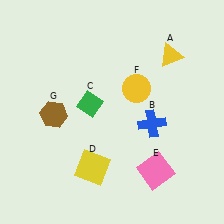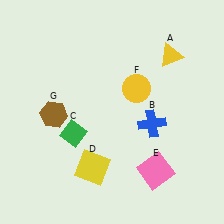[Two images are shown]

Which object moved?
The green diamond (C) moved down.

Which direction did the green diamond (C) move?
The green diamond (C) moved down.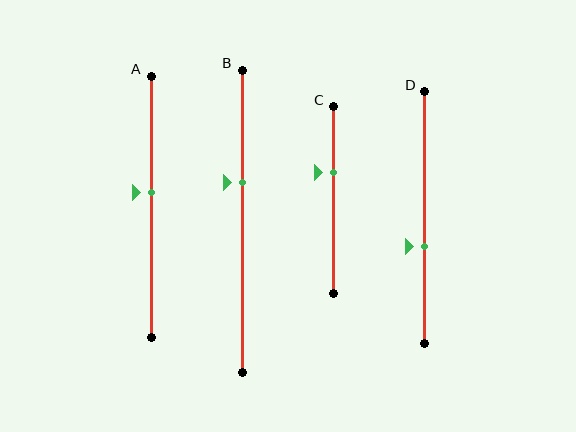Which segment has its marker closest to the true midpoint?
Segment A has its marker closest to the true midpoint.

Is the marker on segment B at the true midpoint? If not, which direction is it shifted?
No, the marker on segment B is shifted upward by about 13% of the segment length.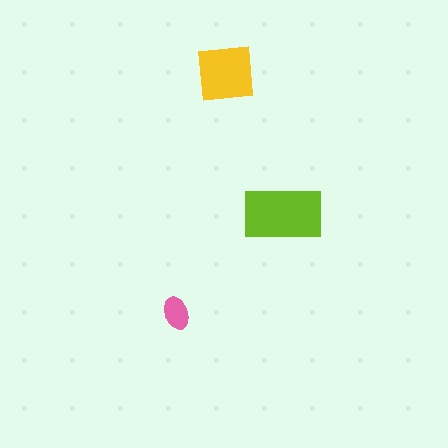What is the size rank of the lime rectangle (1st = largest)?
1st.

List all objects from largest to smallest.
The lime rectangle, the yellow square, the pink ellipse.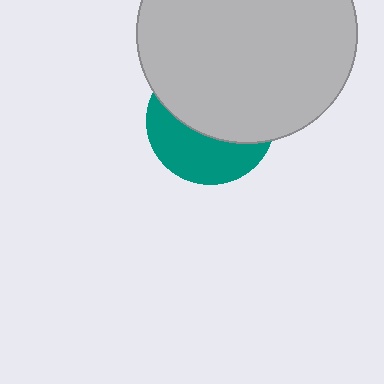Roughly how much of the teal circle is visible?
A small part of it is visible (roughly 41%).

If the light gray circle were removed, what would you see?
You would see the complete teal circle.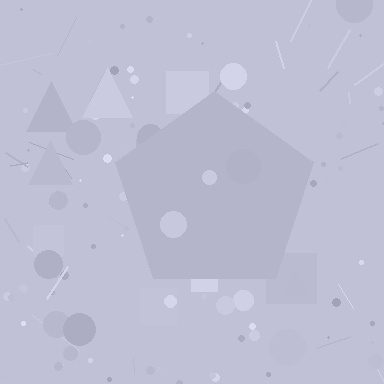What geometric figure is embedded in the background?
A pentagon is embedded in the background.